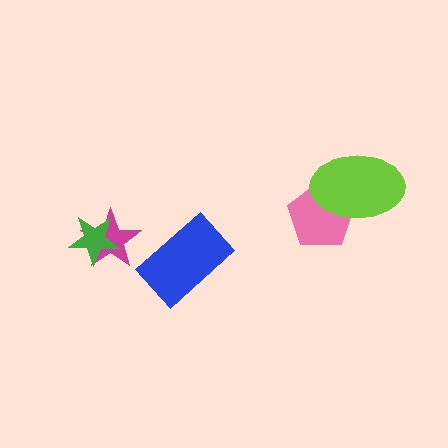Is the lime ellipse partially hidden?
No, no other shape covers it.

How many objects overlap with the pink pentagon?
1 object overlaps with the pink pentagon.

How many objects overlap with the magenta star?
1 object overlaps with the magenta star.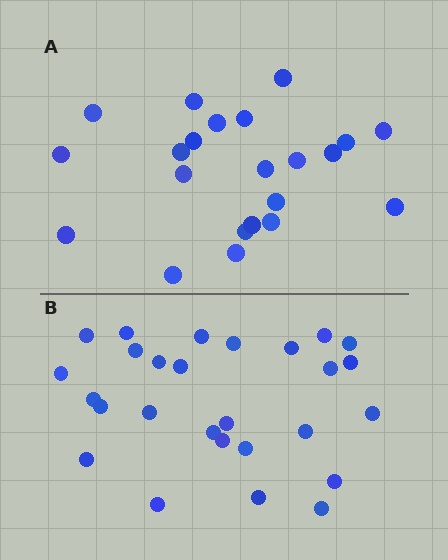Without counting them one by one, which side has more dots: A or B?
Region B (the bottom region) has more dots.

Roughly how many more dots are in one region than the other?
Region B has about 5 more dots than region A.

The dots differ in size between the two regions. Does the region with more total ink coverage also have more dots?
No. Region A has more total ink coverage because its dots are larger, but region B actually contains more individual dots. Total area can be misleading — the number of items is what matters here.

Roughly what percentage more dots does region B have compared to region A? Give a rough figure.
About 25% more.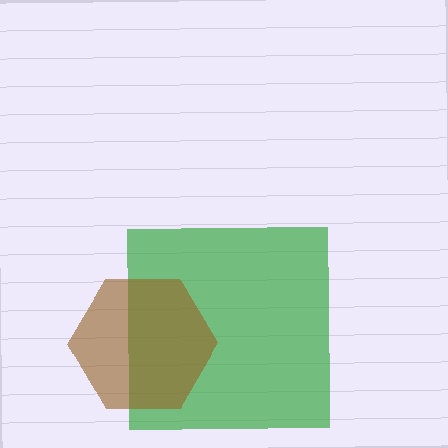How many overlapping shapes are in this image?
There are 2 overlapping shapes in the image.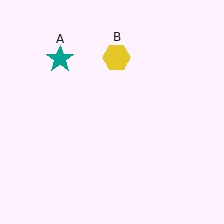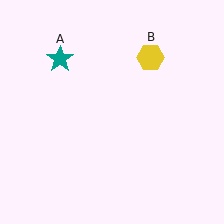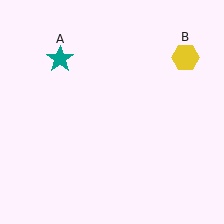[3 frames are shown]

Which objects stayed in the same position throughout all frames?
Teal star (object A) remained stationary.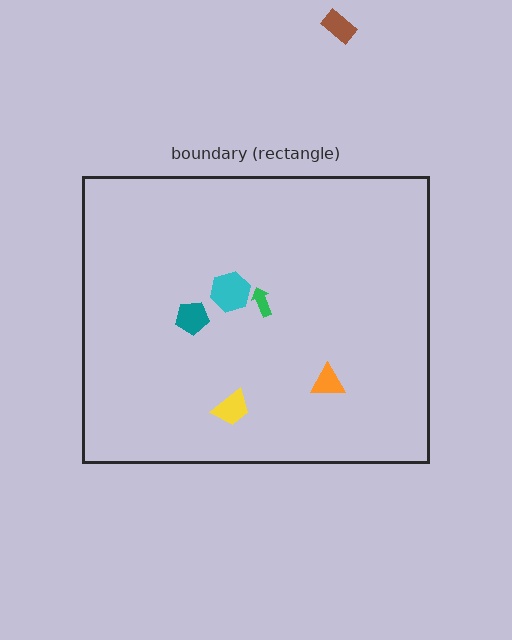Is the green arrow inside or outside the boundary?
Inside.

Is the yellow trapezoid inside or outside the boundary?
Inside.